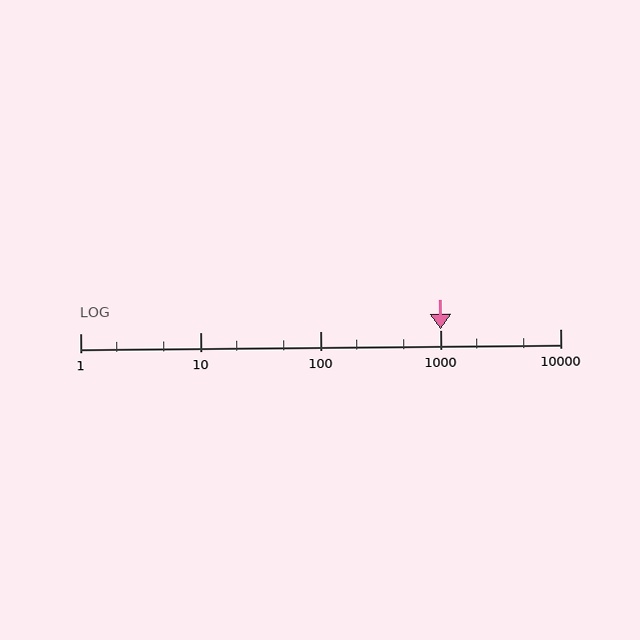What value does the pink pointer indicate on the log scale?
The pointer indicates approximately 1000.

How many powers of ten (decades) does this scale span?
The scale spans 4 decades, from 1 to 10000.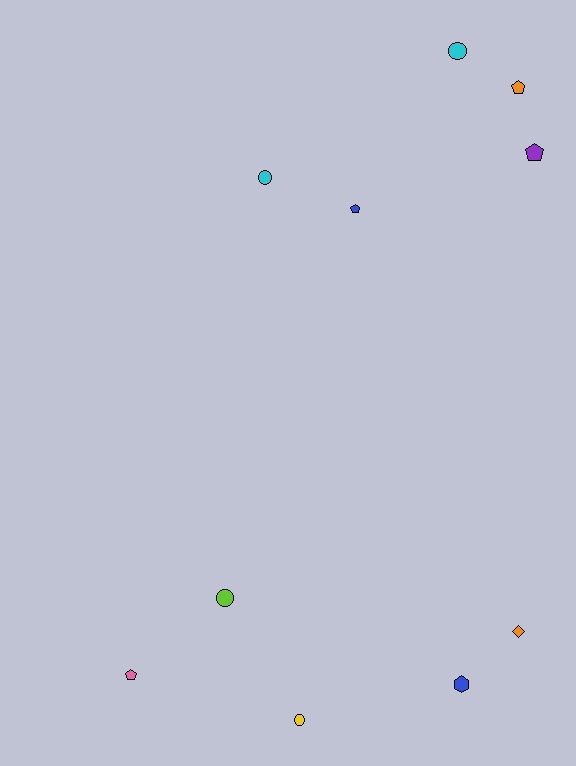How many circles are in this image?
There are 4 circles.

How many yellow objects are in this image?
There is 1 yellow object.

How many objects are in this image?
There are 10 objects.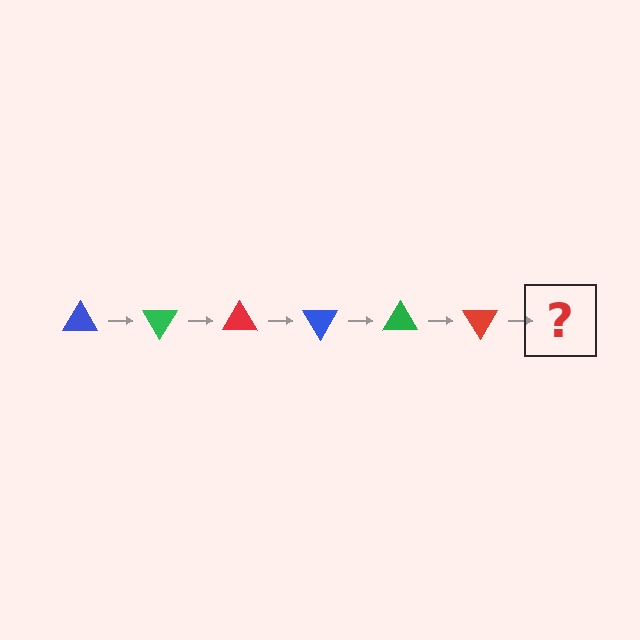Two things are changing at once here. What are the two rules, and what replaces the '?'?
The two rules are that it rotates 60 degrees each step and the color cycles through blue, green, and red. The '?' should be a blue triangle, rotated 360 degrees from the start.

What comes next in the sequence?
The next element should be a blue triangle, rotated 360 degrees from the start.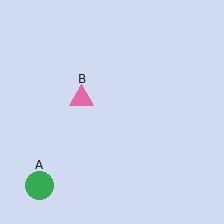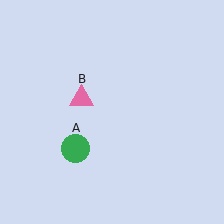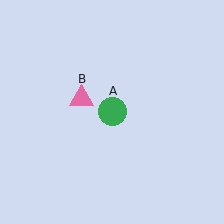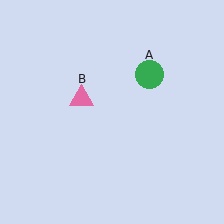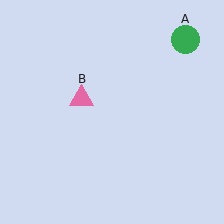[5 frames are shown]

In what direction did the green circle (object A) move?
The green circle (object A) moved up and to the right.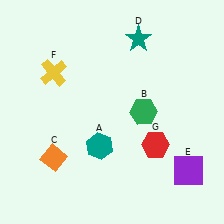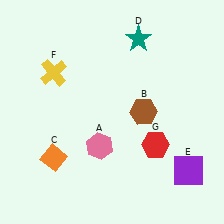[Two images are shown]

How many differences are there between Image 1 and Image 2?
There are 2 differences between the two images.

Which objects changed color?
A changed from teal to pink. B changed from green to brown.